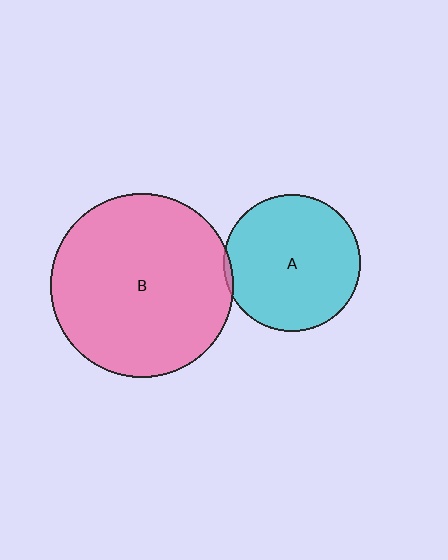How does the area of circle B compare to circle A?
Approximately 1.8 times.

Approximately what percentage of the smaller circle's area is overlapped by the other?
Approximately 5%.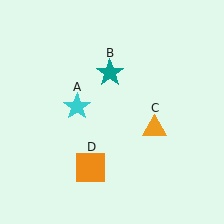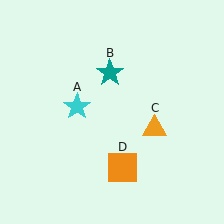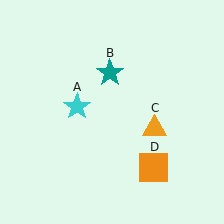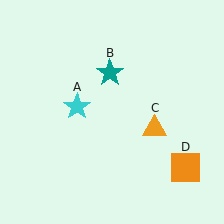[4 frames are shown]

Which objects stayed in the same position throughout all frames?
Cyan star (object A) and teal star (object B) and orange triangle (object C) remained stationary.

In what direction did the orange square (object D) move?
The orange square (object D) moved right.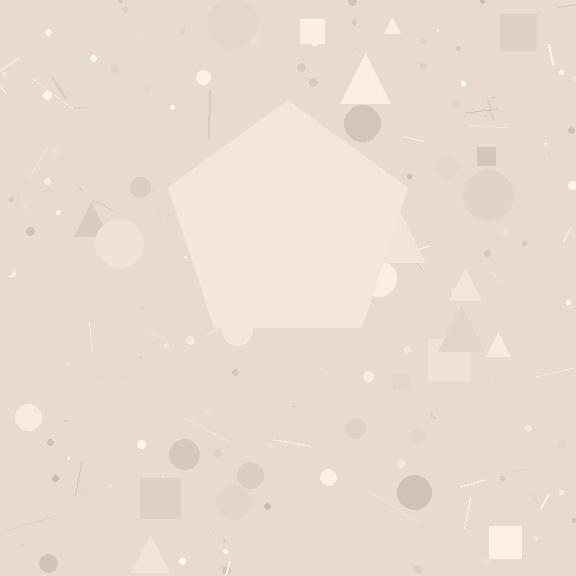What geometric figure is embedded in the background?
A pentagon is embedded in the background.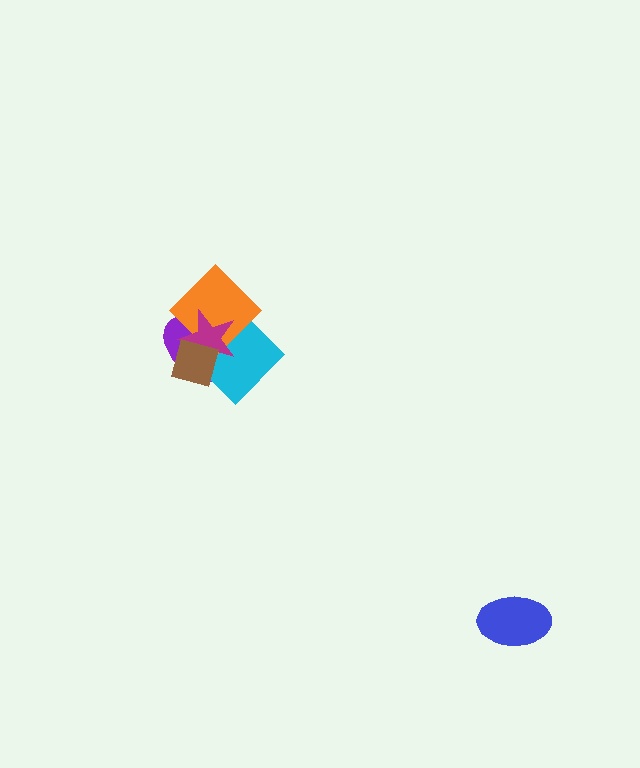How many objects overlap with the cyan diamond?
4 objects overlap with the cyan diamond.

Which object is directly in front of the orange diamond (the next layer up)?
The magenta star is directly in front of the orange diamond.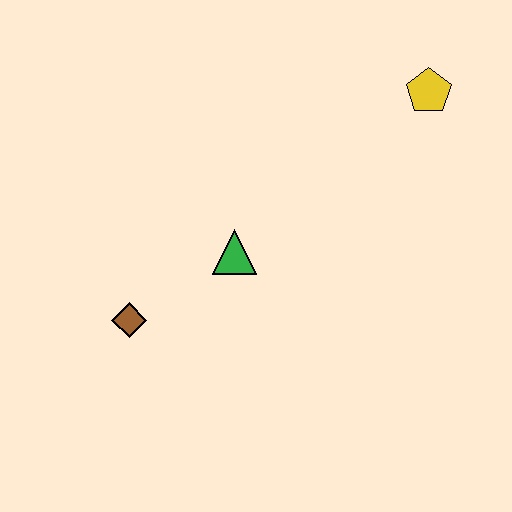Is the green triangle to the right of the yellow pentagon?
No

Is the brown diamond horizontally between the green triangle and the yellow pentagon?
No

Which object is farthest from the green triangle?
The yellow pentagon is farthest from the green triangle.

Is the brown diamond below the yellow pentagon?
Yes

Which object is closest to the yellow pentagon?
The green triangle is closest to the yellow pentagon.